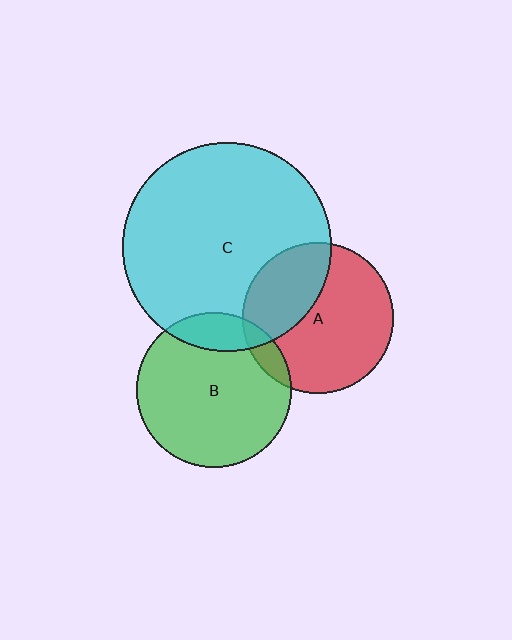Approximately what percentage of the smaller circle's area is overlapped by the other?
Approximately 35%.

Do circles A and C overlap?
Yes.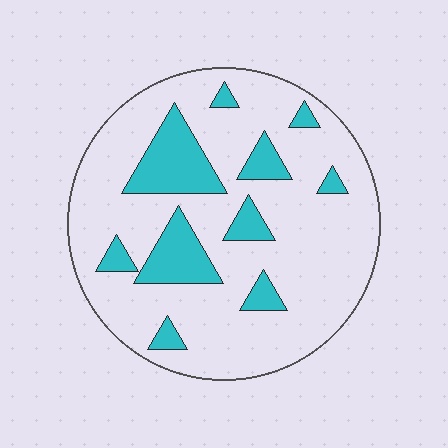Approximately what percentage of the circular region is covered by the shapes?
Approximately 20%.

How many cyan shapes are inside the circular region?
10.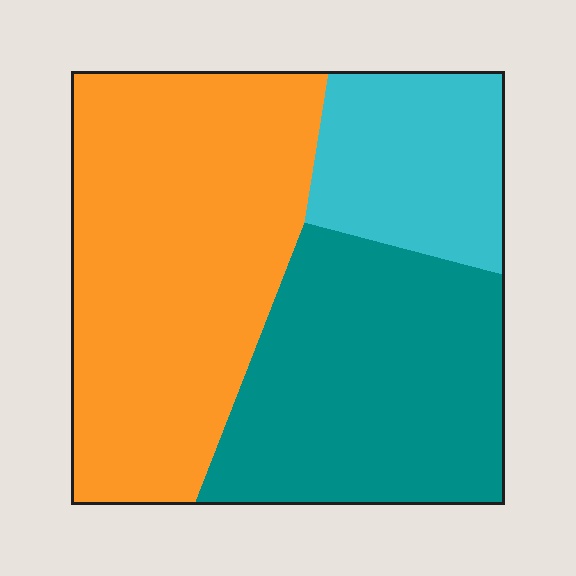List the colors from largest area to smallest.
From largest to smallest: orange, teal, cyan.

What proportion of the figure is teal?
Teal takes up between a quarter and a half of the figure.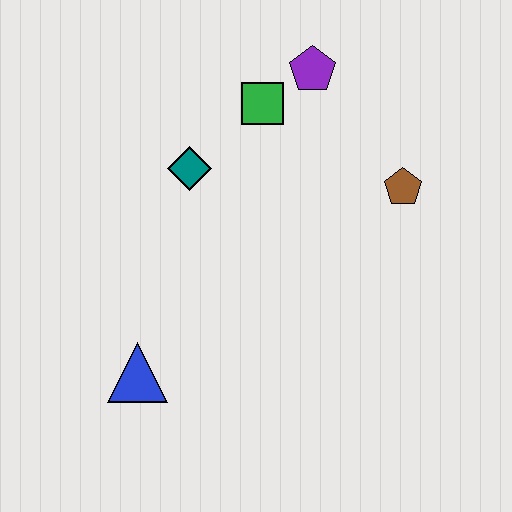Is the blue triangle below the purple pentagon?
Yes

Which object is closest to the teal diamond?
The green square is closest to the teal diamond.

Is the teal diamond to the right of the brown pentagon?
No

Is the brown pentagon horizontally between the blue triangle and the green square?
No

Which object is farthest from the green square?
The blue triangle is farthest from the green square.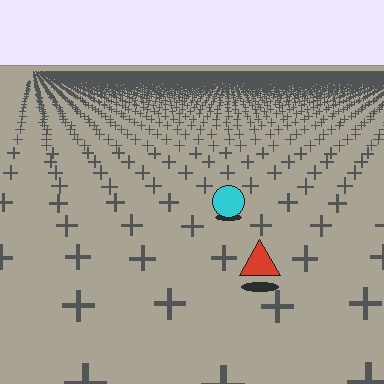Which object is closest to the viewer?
The red triangle is closest. The texture marks near it are larger and more spread out.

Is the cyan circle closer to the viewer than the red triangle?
No. The red triangle is closer — you can tell from the texture gradient: the ground texture is coarser near it.